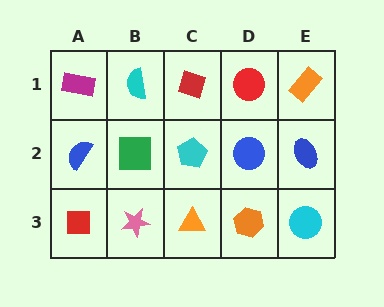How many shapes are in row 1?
5 shapes.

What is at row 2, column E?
A blue ellipse.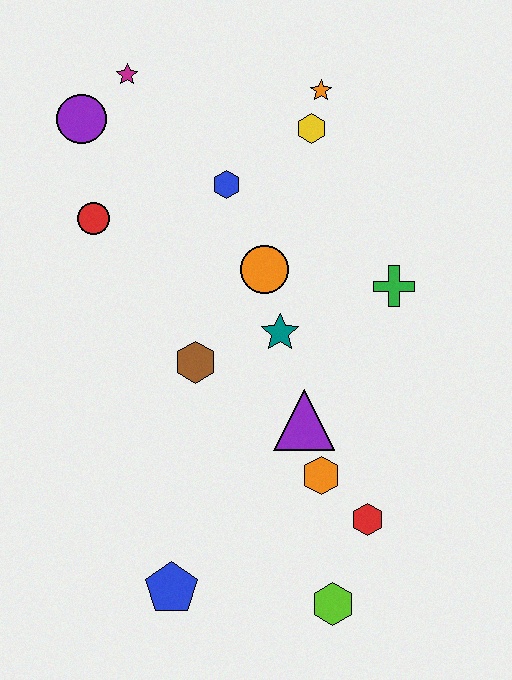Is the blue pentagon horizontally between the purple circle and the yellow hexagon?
Yes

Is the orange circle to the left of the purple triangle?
Yes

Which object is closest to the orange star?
The yellow hexagon is closest to the orange star.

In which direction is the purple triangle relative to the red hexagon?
The purple triangle is above the red hexagon.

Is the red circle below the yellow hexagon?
Yes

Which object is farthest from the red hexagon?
The magenta star is farthest from the red hexagon.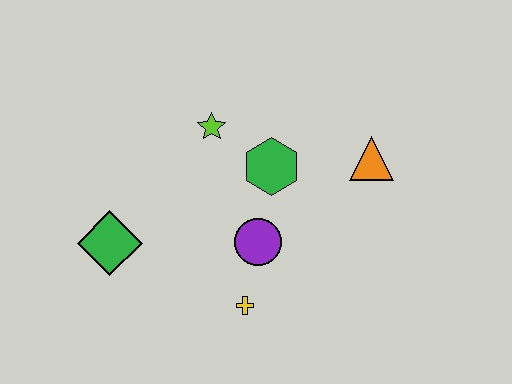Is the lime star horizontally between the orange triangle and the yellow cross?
No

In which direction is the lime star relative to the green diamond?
The lime star is above the green diamond.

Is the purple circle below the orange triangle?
Yes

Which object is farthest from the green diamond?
The orange triangle is farthest from the green diamond.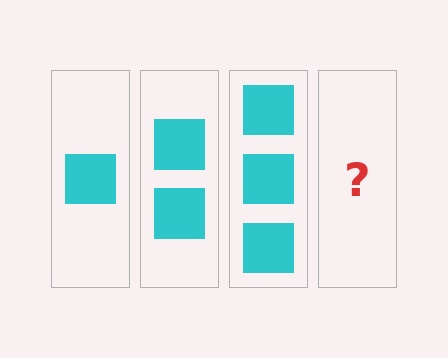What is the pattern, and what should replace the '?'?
The pattern is that each step adds one more square. The '?' should be 4 squares.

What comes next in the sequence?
The next element should be 4 squares.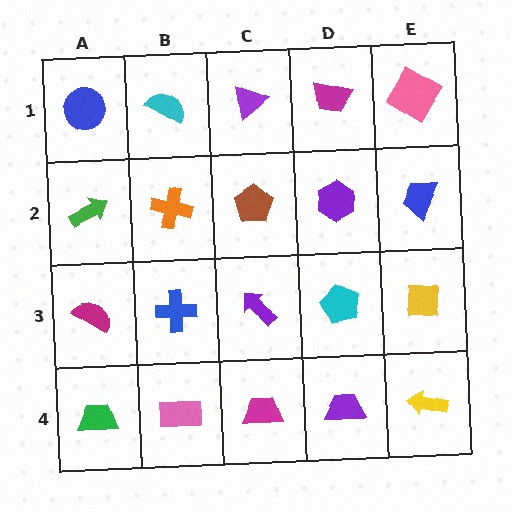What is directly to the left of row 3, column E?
A cyan pentagon.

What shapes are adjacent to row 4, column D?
A cyan pentagon (row 3, column D), a magenta trapezoid (row 4, column C), a yellow arrow (row 4, column E).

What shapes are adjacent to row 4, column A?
A magenta semicircle (row 3, column A), a pink rectangle (row 4, column B).